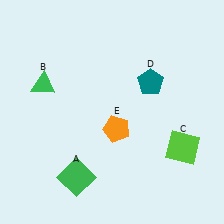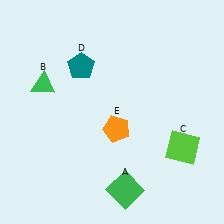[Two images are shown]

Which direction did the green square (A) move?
The green square (A) moved right.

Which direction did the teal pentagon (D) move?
The teal pentagon (D) moved left.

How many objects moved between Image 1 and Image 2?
2 objects moved between the two images.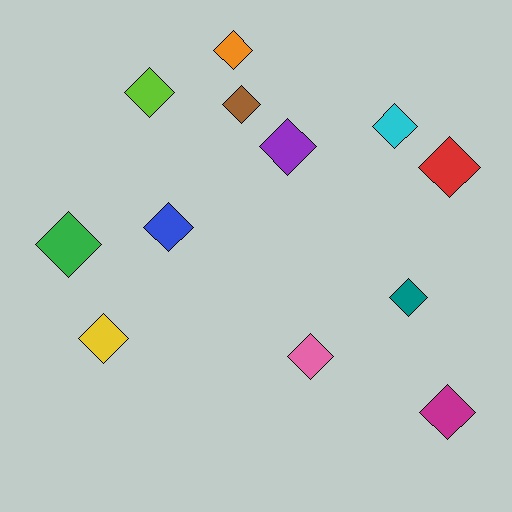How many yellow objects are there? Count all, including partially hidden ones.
There is 1 yellow object.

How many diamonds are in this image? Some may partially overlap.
There are 12 diamonds.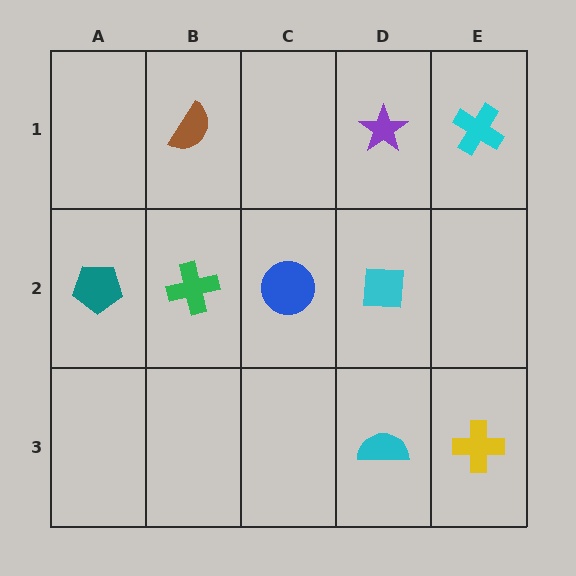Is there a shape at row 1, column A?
No, that cell is empty.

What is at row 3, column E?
A yellow cross.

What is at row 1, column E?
A cyan cross.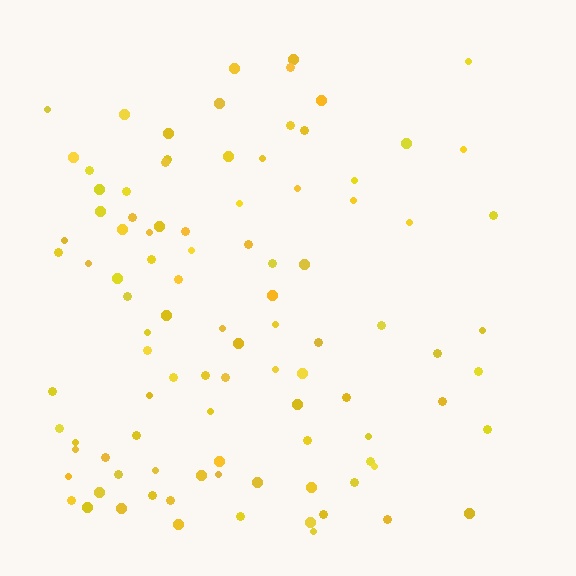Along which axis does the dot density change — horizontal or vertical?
Horizontal.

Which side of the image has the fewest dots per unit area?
The right.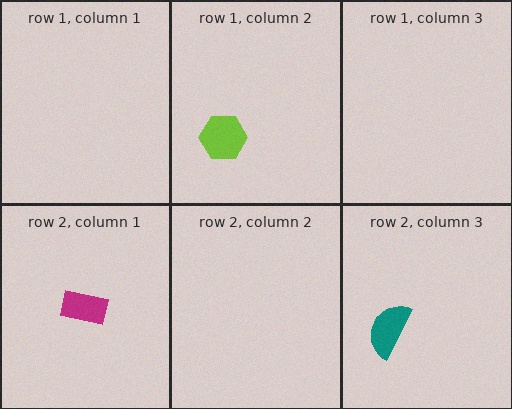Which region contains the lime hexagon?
The row 1, column 2 region.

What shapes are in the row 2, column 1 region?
The magenta rectangle.